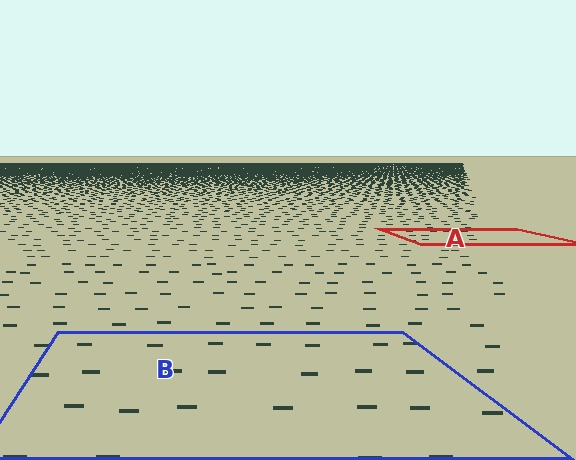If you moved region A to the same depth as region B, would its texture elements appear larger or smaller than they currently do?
They would appear larger. At a closer depth, the same texture elements are projected at a bigger on-screen size.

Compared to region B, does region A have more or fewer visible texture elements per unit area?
Region A has more texture elements per unit area — they are packed more densely because it is farther away.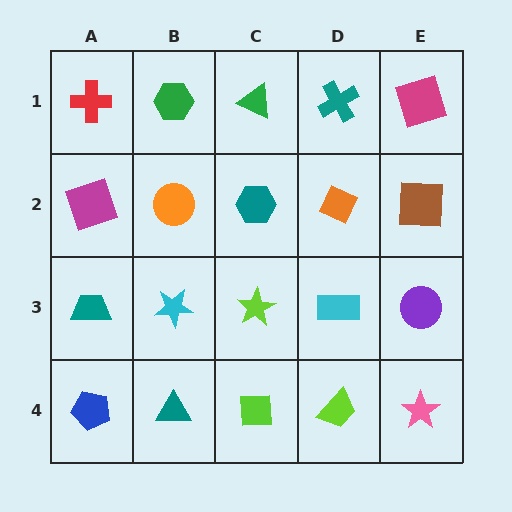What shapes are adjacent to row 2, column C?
A green triangle (row 1, column C), a lime star (row 3, column C), an orange circle (row 2, column B), an orange diamond (row 2, column D).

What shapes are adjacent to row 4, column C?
A lime star (row 3, column C), a teal triangle (row 4, column B), a lime trapezoid (row 4, column D).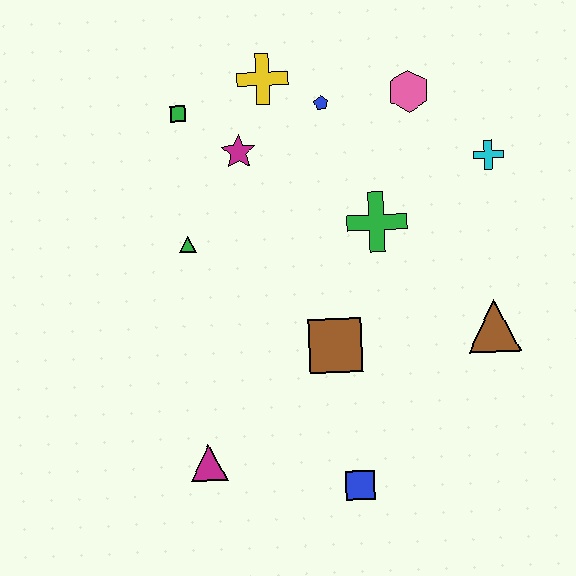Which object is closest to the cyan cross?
The pink hexagon is closest to the cyan cross.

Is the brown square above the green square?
No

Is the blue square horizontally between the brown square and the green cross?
Yes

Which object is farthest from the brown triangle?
The green square is farthest from the brown triangle.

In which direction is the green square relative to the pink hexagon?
The green square is to the left of the pink hexagon.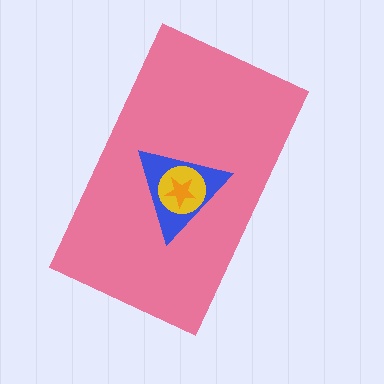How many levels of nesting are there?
4.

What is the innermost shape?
The orange star.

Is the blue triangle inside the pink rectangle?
Yes.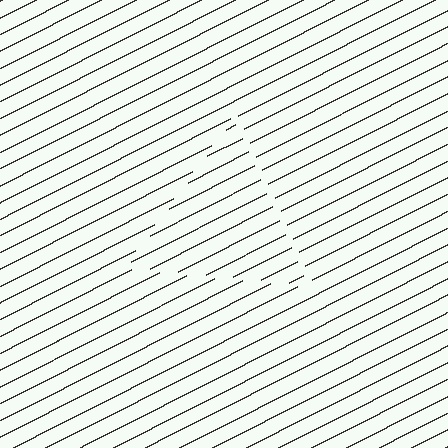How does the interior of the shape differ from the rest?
The interior of the shape contains the same grating, shifted by half a period — the contour is defined by the phase discontinuity where line-ends from the inner and outer gratings abut.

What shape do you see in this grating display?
An illusory triangle. The interior of the shape contains the same grating, shifted by half a period — the contour is defined by the phase discontinuity where line-ends from the inner and outer gratings abut.